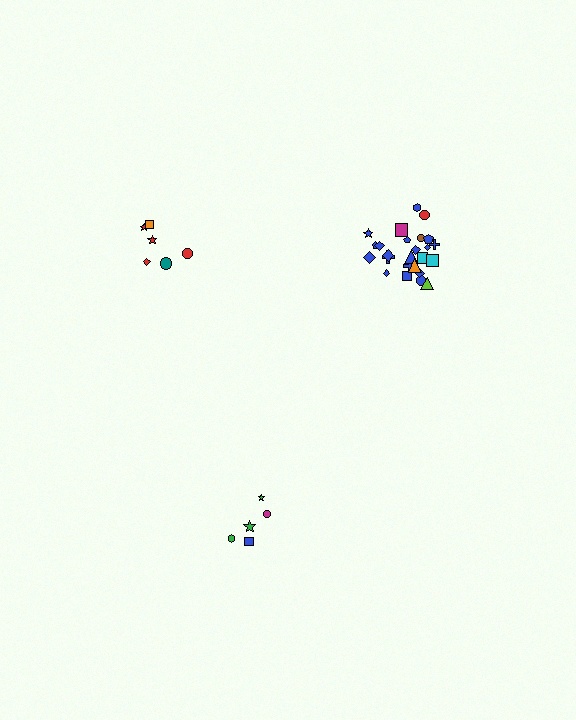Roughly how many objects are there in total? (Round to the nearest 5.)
Roughly 35 objects in total.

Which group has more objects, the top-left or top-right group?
The top-right group.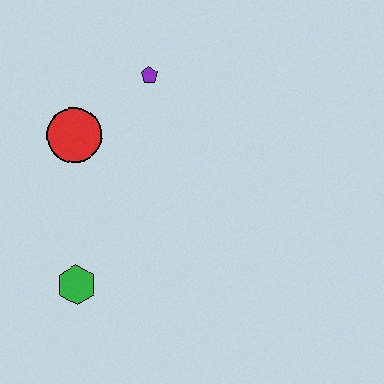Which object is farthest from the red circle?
The green hexagon is farthest from the red circle.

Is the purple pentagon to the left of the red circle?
No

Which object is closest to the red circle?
The purple pentagon is closest to the red circle.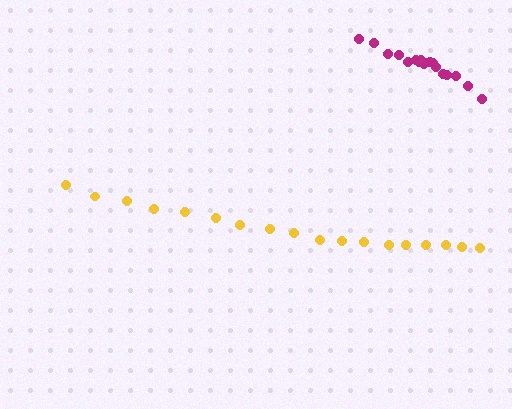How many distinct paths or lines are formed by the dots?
There are 2 distinct paths.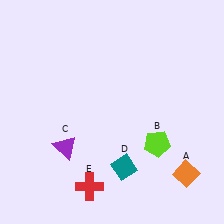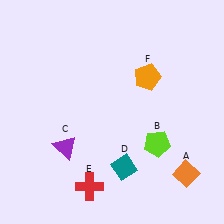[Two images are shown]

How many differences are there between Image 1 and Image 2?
There is 1 difference between the two images.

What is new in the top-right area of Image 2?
An orange pentagon (F) was added in the top-right area of Image 2.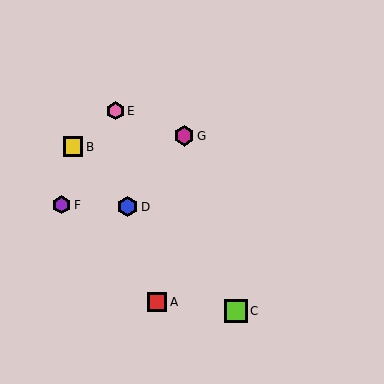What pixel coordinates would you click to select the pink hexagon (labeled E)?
Click at (115, 111) to select the pink hexagon E.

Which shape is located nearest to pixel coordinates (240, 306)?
The lime square (labeled C) at (236, 311) is nearest to that location.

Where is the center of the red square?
The center of the red square is at (157, 302).